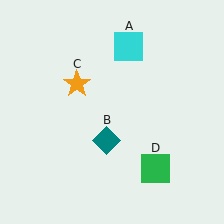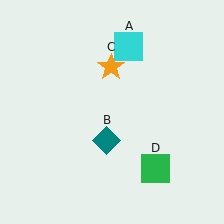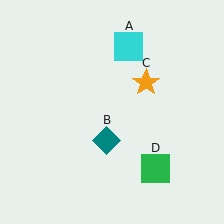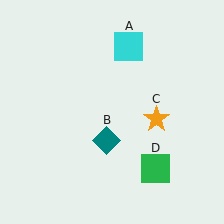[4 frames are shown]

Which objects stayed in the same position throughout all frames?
Cyan square (object A) and teal diamond (object B) and green square (object D) remained stationary.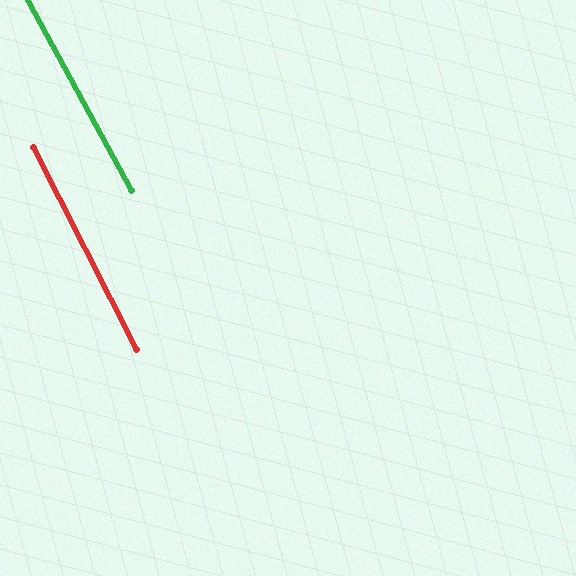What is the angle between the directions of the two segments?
Approximately 1 degree.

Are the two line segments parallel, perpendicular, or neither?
Parallel — their directions differ by only 1.4°.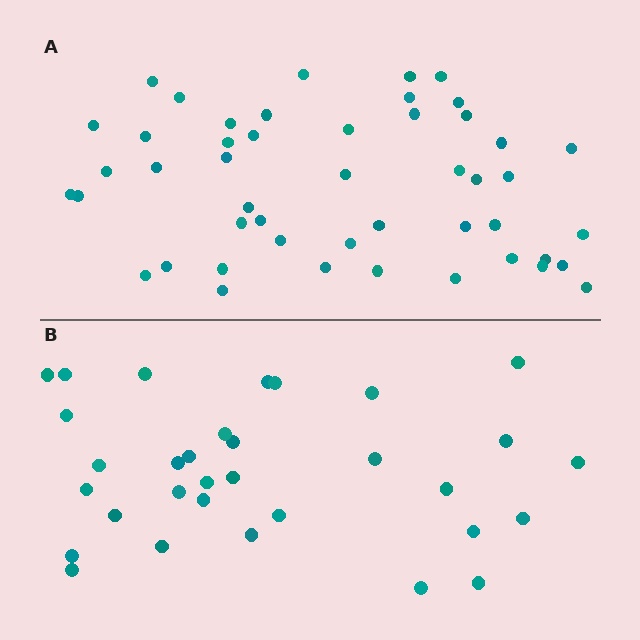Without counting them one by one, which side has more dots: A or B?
Region A (the top region) has more dots.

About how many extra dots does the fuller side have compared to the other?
Region A has approximately 15 more dots than region B.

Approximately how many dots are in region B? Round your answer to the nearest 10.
About 30 dots. (The exact count is 32, which rounds to 30.)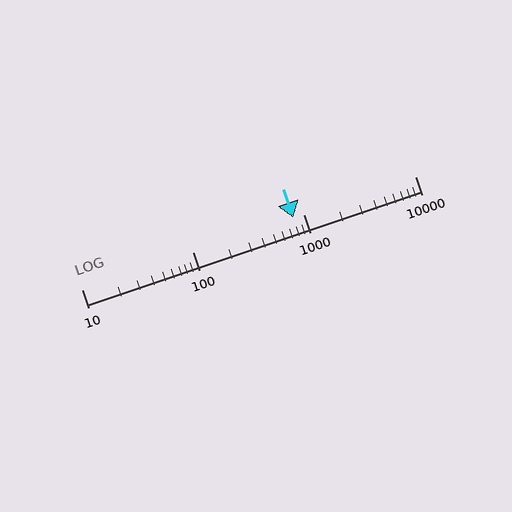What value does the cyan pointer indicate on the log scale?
The pointer indicates approximately 800.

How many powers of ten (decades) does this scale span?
The scale spans 3 decades, from 10 to 10000.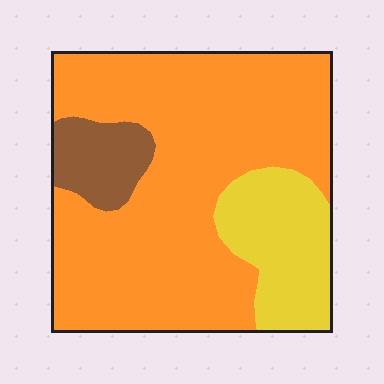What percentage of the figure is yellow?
Yellow covers 19% of the figure.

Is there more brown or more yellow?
Yellow.